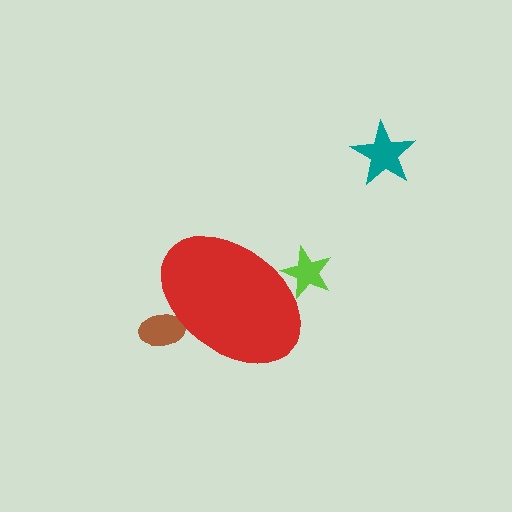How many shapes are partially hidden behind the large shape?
2 shapes are partially hidden.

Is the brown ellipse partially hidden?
Yes, the brown ellipse is partially hidden behind the red ellipse.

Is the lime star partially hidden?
Yes, the lime star is partially hidden behind the red ellipse.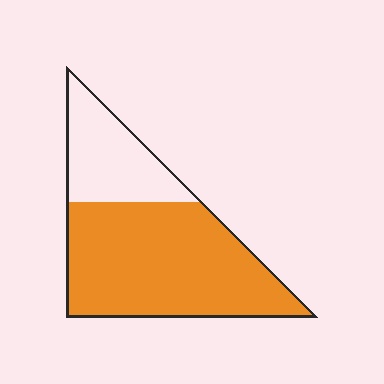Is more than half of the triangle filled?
Yes.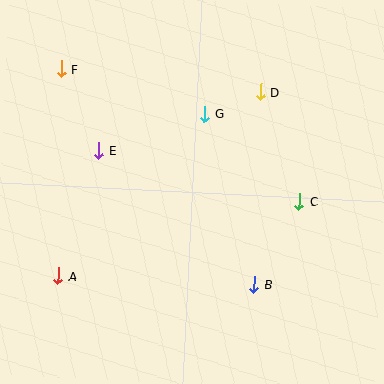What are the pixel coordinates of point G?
Point G is at (205, 114).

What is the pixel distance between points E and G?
The distance between E and G is 112 pixels.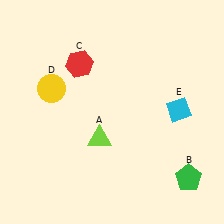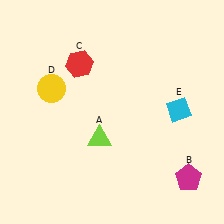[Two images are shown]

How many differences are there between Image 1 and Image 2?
There is 1 difference between the two images.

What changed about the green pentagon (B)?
In Image 1, B is green. In Image 2, it changed to magenta.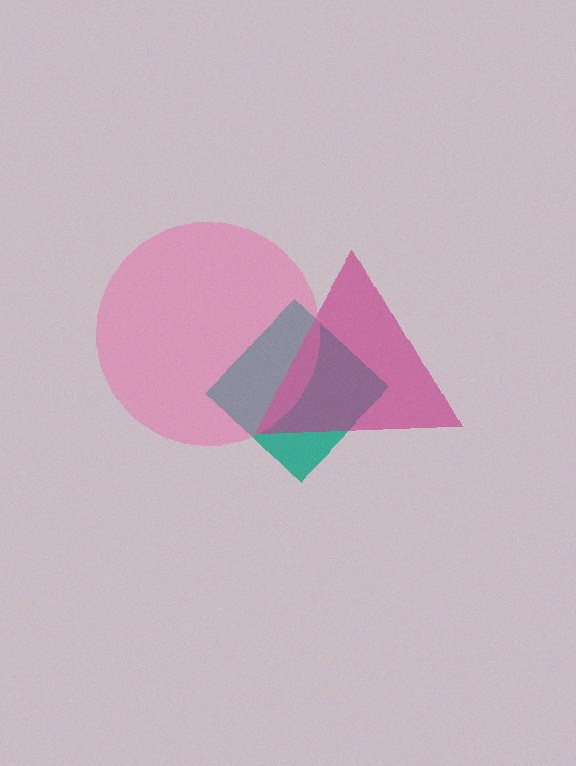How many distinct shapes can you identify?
There are 3 distinct shapes: a teal diamond, a magenta triangle, a pink circle.